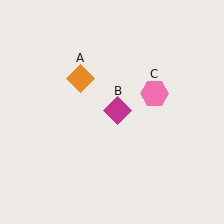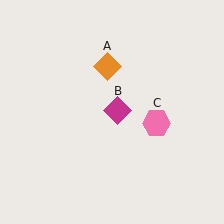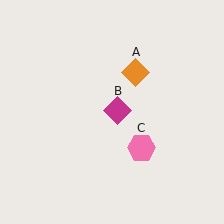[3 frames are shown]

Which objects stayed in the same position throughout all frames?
Magenta diamond (object B) remained stationary.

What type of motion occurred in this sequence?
The orange diamond (object A), pink hexagon (object C) rotated clockwise around the center of the scene.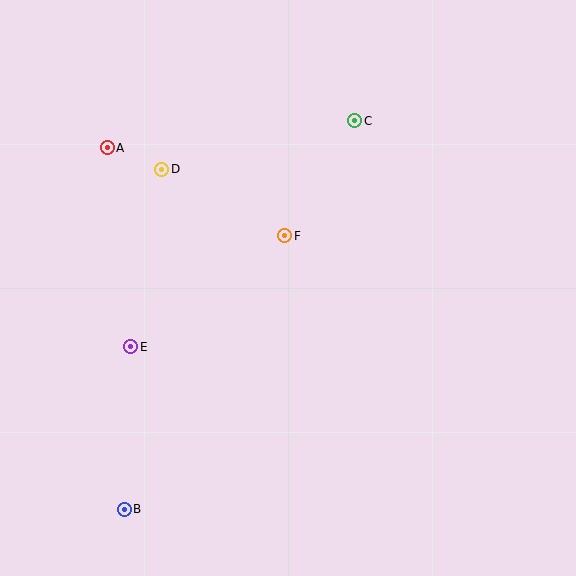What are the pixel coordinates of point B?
Point B is at (124, 509).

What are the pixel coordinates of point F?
Point F is at (285, 236).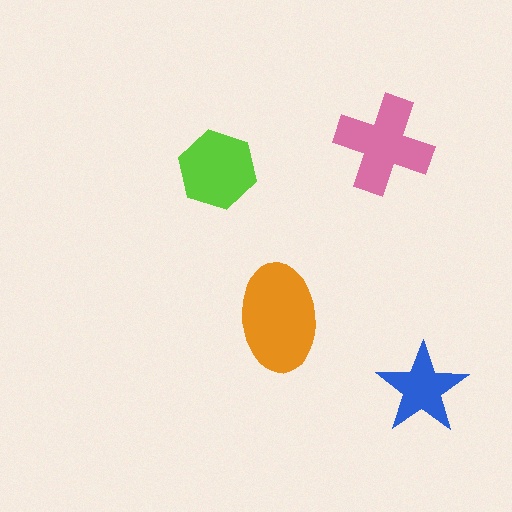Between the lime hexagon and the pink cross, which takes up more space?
The pink cross.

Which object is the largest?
The orange ellipse.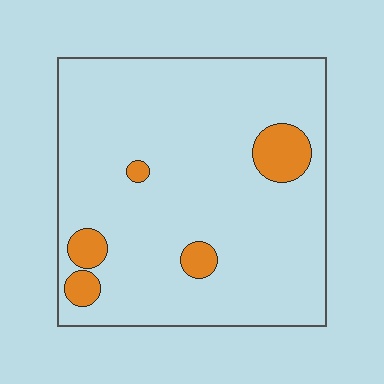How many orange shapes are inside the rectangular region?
5.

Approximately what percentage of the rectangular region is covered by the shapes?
Approximately 10%.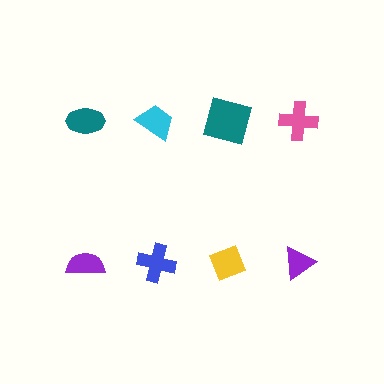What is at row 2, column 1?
A purple semicircle.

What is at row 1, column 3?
A teal square.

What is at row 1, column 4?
A pink cross.